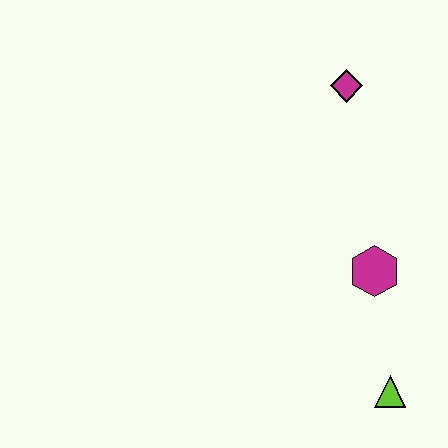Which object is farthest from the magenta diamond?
The lime triangle is farthest from the magenta diamond.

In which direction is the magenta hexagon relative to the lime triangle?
The magenta hexagon is above the lime triangle.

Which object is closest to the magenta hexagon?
The lime triangle is closest to the magenta hexagon.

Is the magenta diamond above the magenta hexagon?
Yes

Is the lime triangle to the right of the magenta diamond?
Yes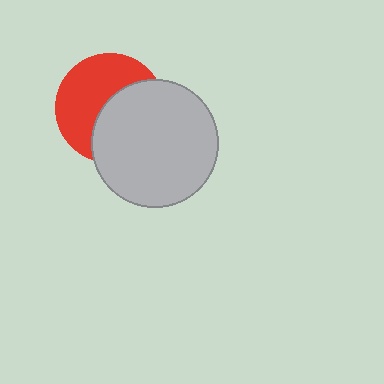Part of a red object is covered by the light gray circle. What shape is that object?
It is a circle.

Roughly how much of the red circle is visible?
About half of it is visible (roughly 52%).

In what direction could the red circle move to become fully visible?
The red circle could move toward the upper-left. That would shift it out from behind the light gray circle entirely.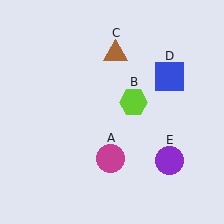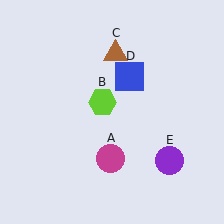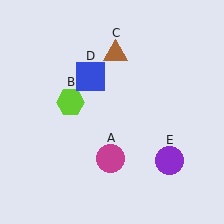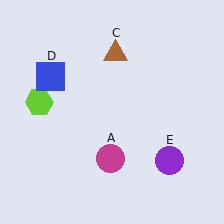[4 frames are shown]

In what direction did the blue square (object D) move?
The blue square (object D) moved left.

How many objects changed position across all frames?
2 objects changed position: lime hexagon (object B), blue square (object D).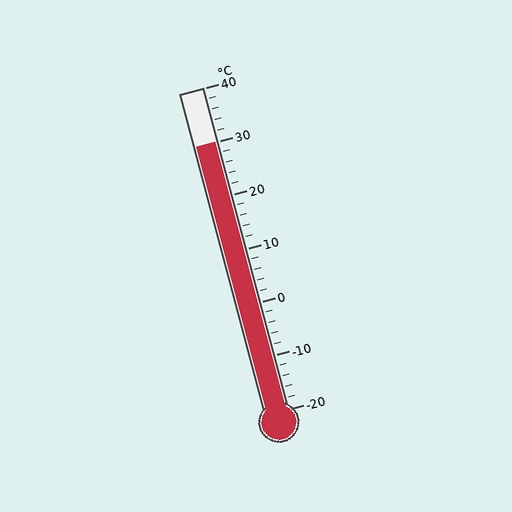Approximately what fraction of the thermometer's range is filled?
The thermometer is filled to approximately 85% of its range.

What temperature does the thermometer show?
The thermometer shows approximately 30°C.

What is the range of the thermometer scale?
The thermometer scale ranges from -20°C to 40°C.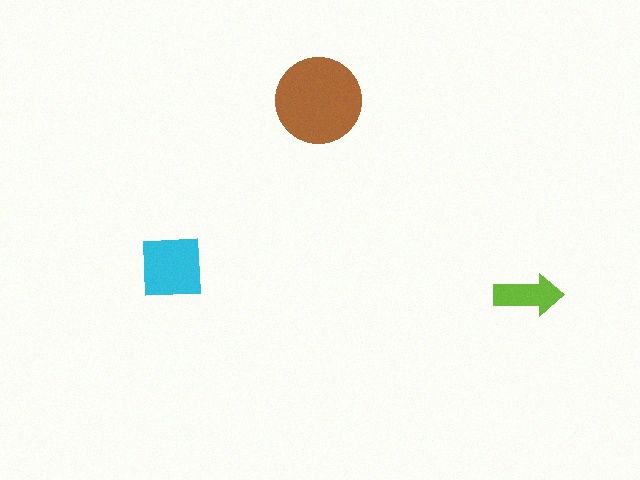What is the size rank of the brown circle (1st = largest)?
1st.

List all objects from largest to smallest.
The brown circle, the cyan square, the lime arrow.